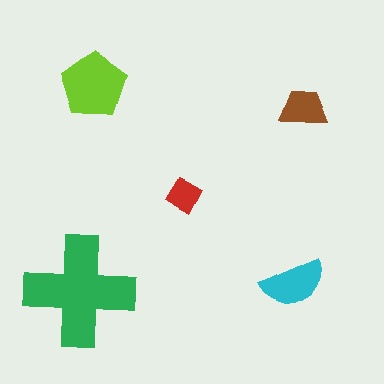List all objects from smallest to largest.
The red diamond, the brown trapezoid, the cyan semicircle, the lime pentagon, the green cross.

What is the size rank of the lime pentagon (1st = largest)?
2nd.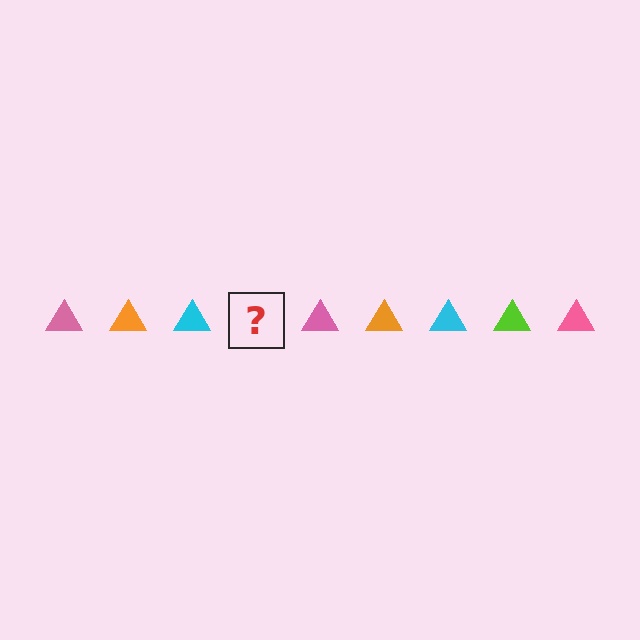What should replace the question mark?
The question mark should be replaced with a lime triangle.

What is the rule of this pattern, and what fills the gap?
The rule is that the pattern cycles through pink, orange, cyan, lime triangles. The gap should be filled with a lime triangle.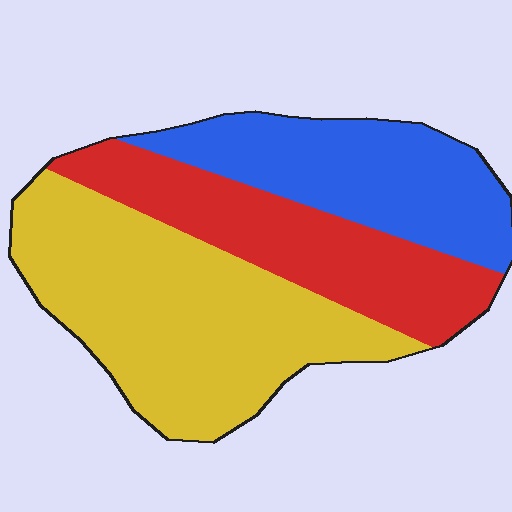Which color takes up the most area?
Yellow, at roughly 45%.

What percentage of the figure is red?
Red covers about 30% of the figure.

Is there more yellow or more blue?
Yellow.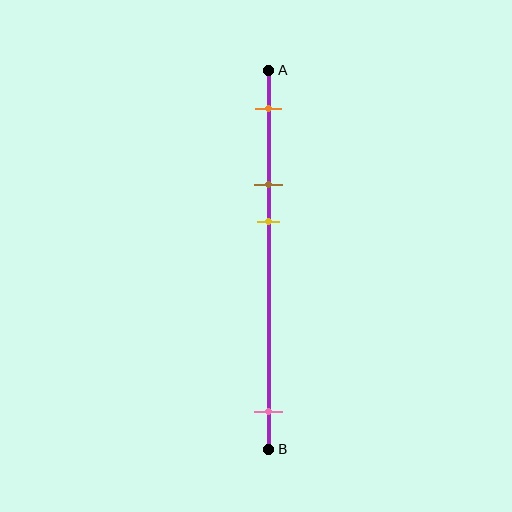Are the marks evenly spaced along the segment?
No, the marks are not evenly spaced.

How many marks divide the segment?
There are 4 marks dividing the segment.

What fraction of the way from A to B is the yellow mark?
The yellow mark is approximately 40% (0.4) of the way from A to B.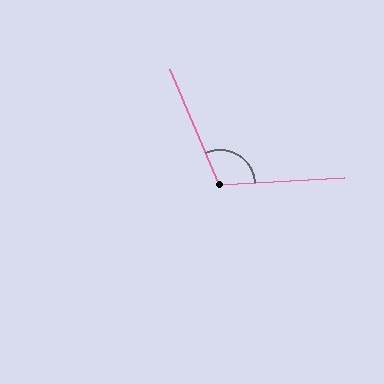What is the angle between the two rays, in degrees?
Approximately 110 degrees.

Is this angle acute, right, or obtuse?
It is obtuse.